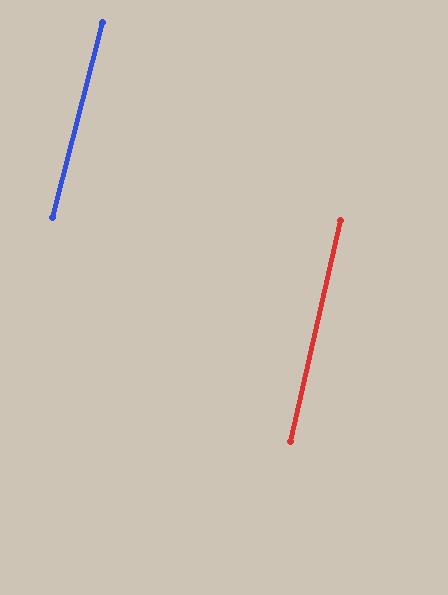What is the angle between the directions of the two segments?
Approximately 2 degrees.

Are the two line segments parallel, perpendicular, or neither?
Parallel — their directions differ by only 1.8°.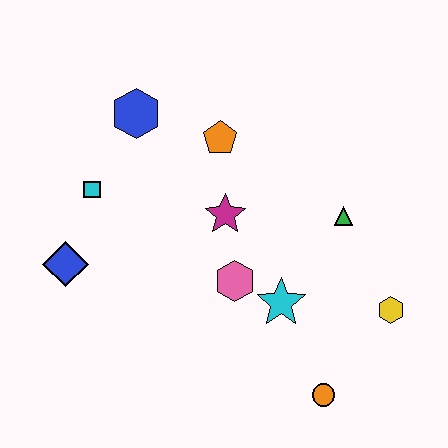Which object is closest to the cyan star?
The pink hexagon is closest to the cyan star.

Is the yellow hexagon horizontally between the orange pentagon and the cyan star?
No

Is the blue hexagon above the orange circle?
Yes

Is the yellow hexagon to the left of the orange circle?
No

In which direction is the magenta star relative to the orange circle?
The magenta star is above the orange circle.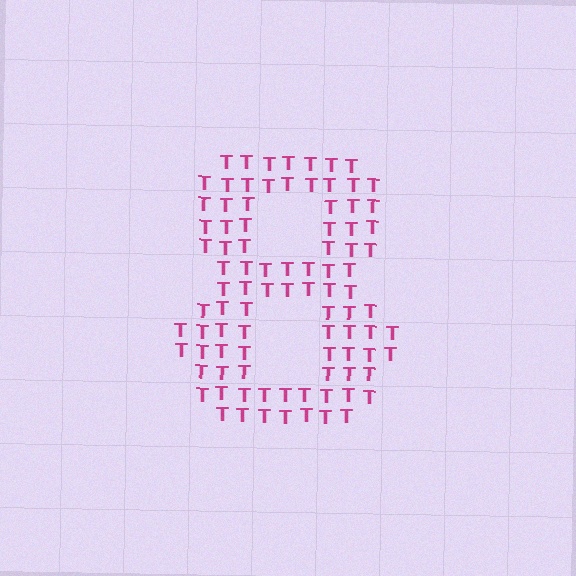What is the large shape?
The large shape is the digit 8.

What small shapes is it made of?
It is made of small letter T's.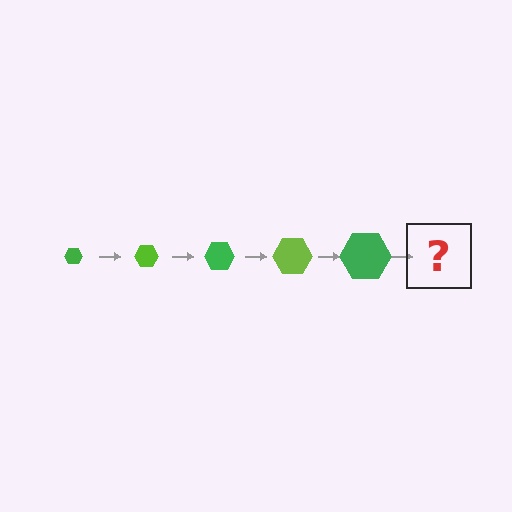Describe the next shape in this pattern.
It should be a lime hexagon, larger than the previous one.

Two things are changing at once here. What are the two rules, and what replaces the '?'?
The two rules are that the hexagon grows larger each step and the color cycles through green and lime. The '?' should be a lime hexagon, larger than the previous one.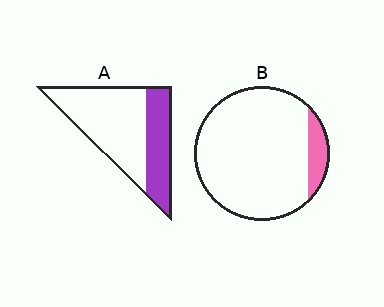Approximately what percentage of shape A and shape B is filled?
A is approximately 35% and B is approximately 10%.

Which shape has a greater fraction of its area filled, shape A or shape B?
Shape A.